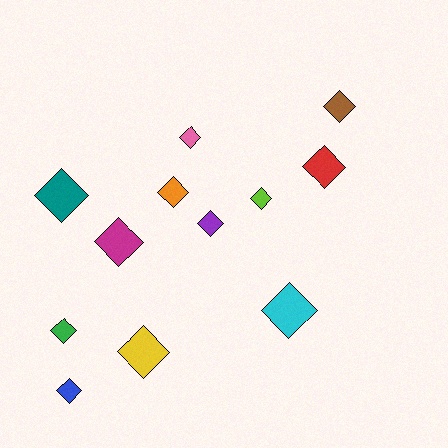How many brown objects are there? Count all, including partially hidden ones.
There is 1 brown object.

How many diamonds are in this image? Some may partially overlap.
There are 12 diamonds.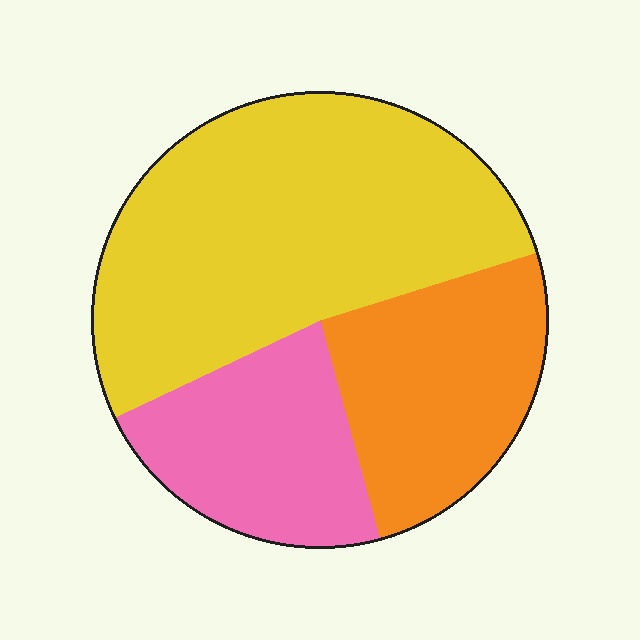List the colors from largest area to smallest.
From largest to smallest: yellow, orange, pink.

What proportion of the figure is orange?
Orange covers 25% of the figure.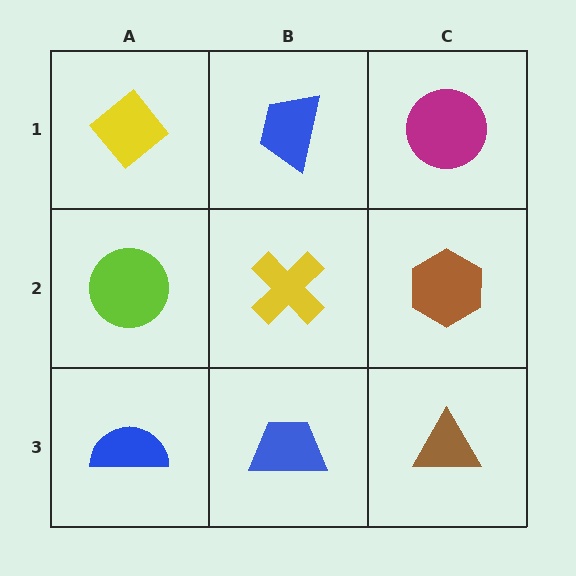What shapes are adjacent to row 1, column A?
A lime circle (row 2, column A), a blue trapezoid (row 1, column B).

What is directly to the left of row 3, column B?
A blue semicircle.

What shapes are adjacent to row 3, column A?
A lime circle (row 2, column A), a blue trapezoid (row 3, column B).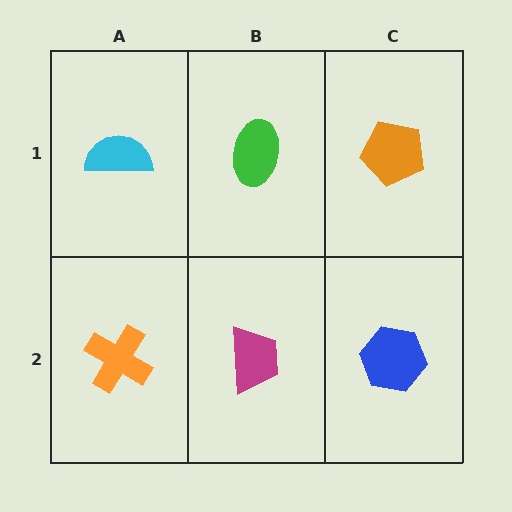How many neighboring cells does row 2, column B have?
3.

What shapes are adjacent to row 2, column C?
An orange pentagon (row 1, column C), a magenta trapezoid (row 2, column B).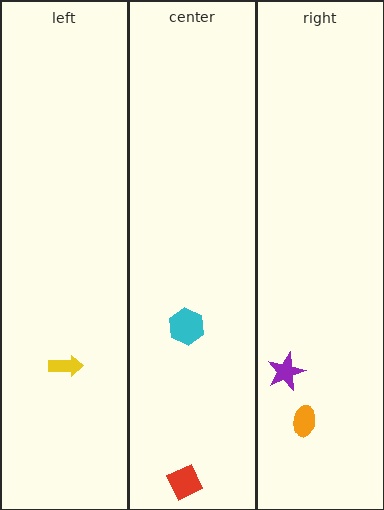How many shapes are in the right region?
2.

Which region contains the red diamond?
The center region.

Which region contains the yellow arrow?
The left region.